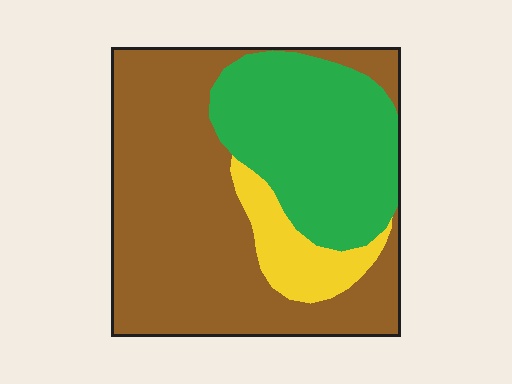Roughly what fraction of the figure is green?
Green takes up between a quarter and a half of the figure.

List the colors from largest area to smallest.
From largest to smallest: brown, green, yellow.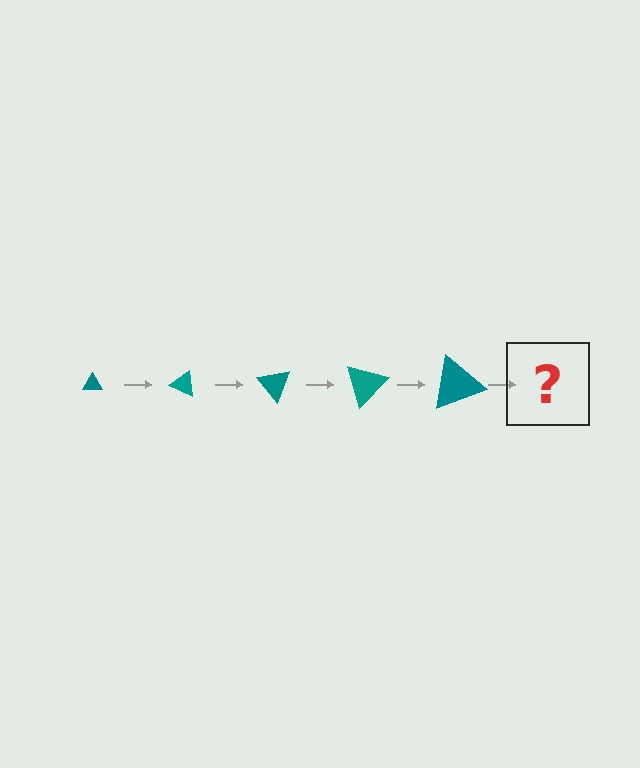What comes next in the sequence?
The next element should be a triangle, larger than the previous one and rotated 125 degrees from the start.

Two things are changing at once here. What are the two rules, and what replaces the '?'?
The two rules are that the triangle grows larger each step and it rotates 25 degrees each step. The '?' should be a triangle, larger than the previous one and rotated 125 degrees from the start.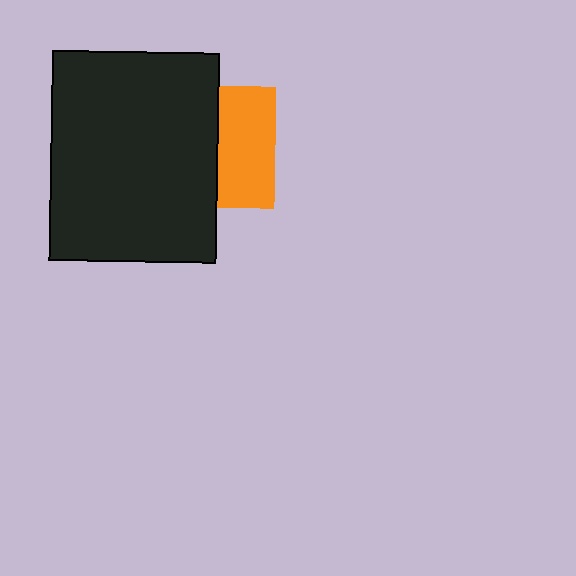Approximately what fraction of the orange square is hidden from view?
Roughly 52% of the orange square is hidden behind the black rectangle.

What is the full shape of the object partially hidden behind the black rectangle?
The partially hidden object is an orange square.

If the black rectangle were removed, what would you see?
You would see the complete orange square.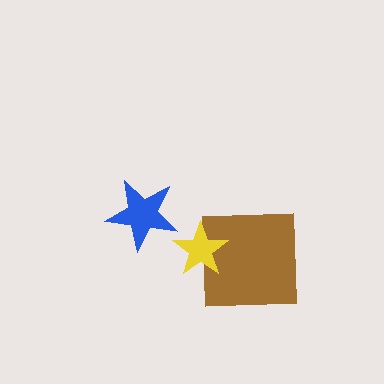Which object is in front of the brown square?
The yellow star is in front of the brown square.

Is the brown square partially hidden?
Yes, it is partially covered by another shape.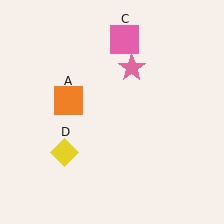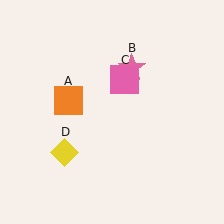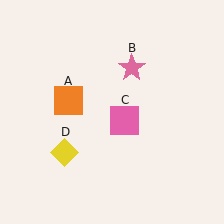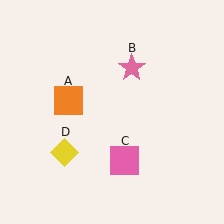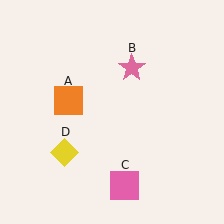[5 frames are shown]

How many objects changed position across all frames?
1 object changed position: pink square (object C).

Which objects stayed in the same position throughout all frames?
Orange square (object A) and pink star (object B) and yellow diamond (object D) remained stationary.